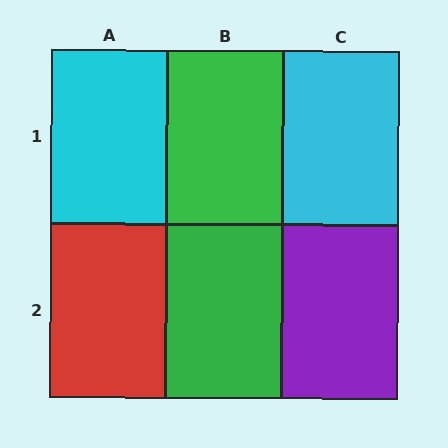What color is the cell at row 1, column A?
Cyan.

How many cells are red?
1 cell is red.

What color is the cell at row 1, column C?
Cyan.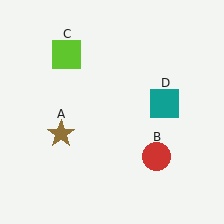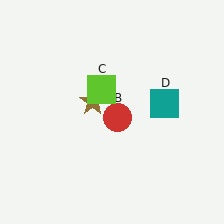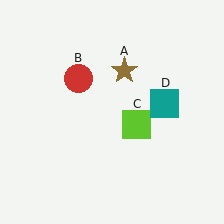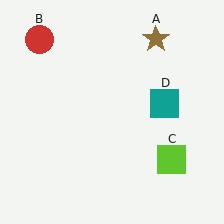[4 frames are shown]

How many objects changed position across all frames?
3 objects changed position: brown star (object A), red circle (object B), lime square (object C).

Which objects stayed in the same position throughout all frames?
Teal square (object D) remained stationary.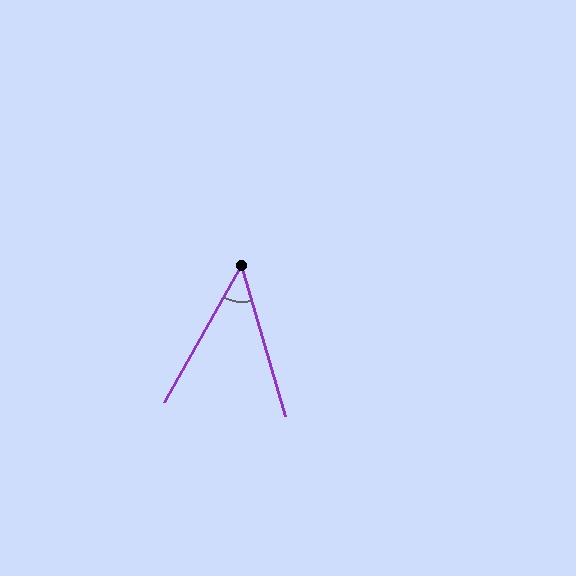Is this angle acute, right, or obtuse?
It is acute.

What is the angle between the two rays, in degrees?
Approximately 45 degrees.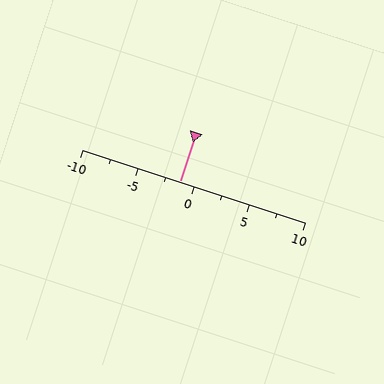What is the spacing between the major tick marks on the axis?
The major ticks are spaced 5 apart.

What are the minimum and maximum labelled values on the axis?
The axis runs from -10 to 10.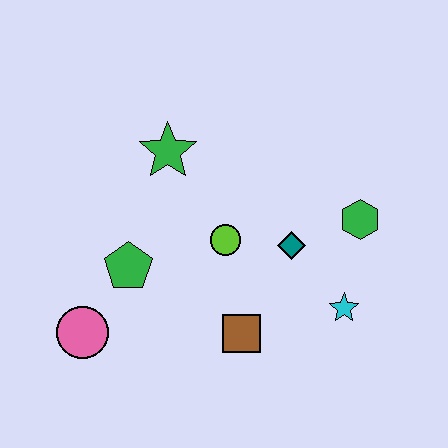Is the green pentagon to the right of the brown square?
No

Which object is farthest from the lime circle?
The pink circle is farthest from the lime circle.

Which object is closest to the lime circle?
The teal diamond is closest to the lime circle.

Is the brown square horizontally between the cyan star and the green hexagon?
No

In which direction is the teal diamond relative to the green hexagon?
The teal diamond is to the left of the green hexagon.